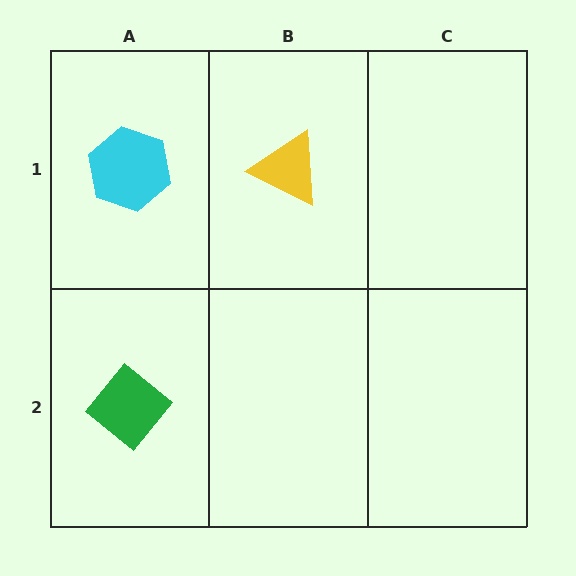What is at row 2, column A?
A green diamond.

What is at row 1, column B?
A yellow triangle.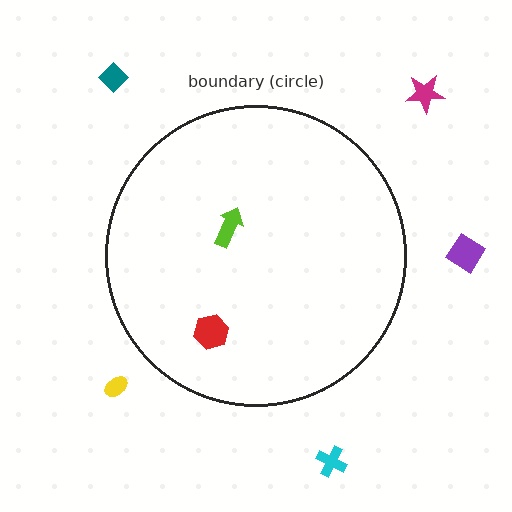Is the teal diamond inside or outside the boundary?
Outside.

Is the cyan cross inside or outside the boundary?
Outside.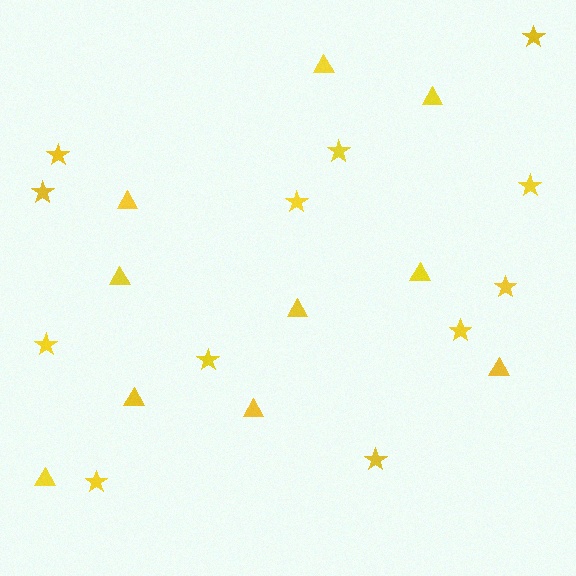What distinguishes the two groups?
There are 2 groups: one group of stars (12) and one group of triangles (10).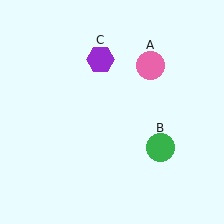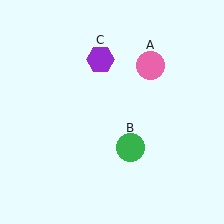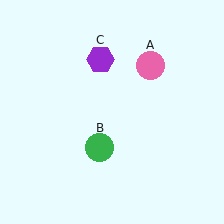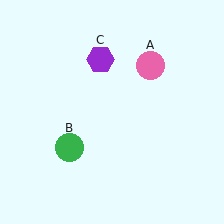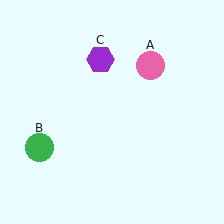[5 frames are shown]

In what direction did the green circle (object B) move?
The green circle (object B) moved left.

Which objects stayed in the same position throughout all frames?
Pink circle (object A) and purple hexagon (object C) remained stationary.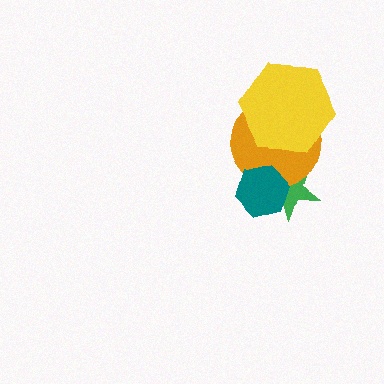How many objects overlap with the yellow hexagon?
1 object overlaps with the yellow hexagon.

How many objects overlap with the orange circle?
3 objects overlap with the orange circle.